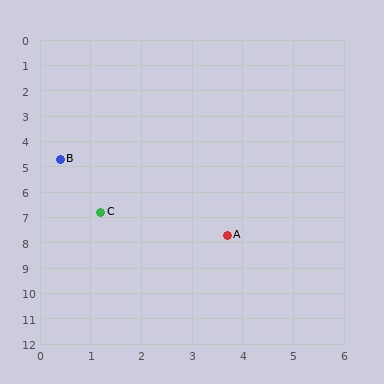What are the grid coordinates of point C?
Point C is at approximately (1.2, 6.8).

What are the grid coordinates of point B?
Point B is at approximately (0.4, 4.7).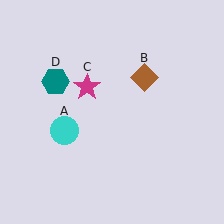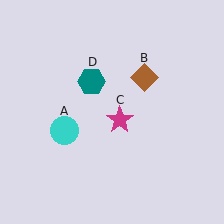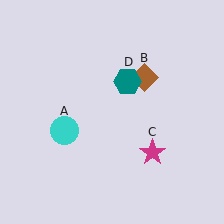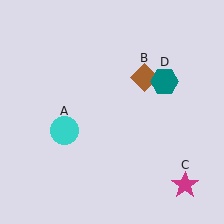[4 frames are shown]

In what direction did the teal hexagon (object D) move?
The teal hexagon (object D) moved right.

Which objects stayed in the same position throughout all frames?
Cyan circle (object A) and brown diamond (object B) remained stationary.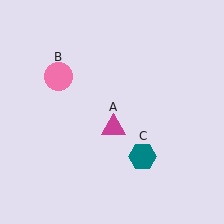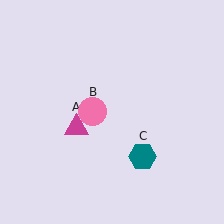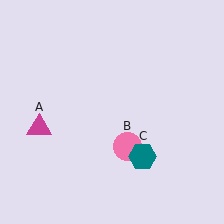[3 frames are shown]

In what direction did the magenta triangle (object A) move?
The magenta triangle (object A) moved left.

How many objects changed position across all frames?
2 objects changed position: magenta triangle (object A), pink circle (object B).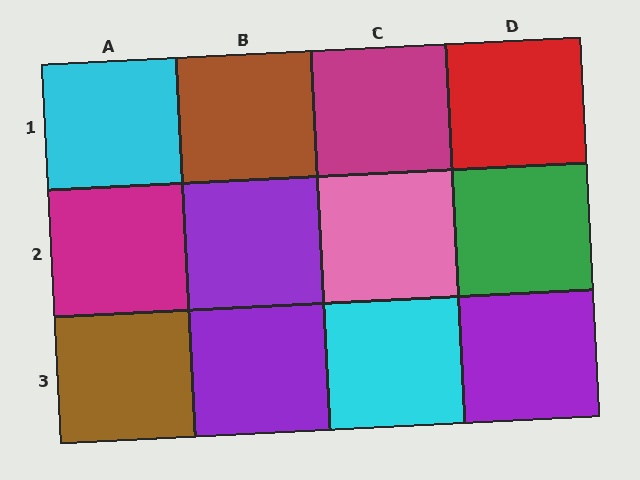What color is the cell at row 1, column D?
Red.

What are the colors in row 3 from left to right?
Brown, purple, cyan, purple.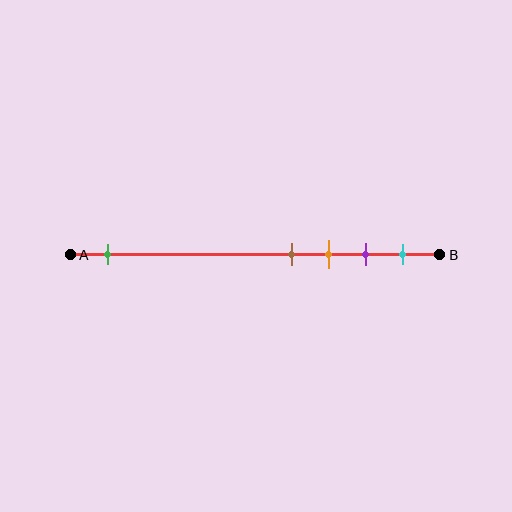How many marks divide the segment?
There are 5 marks dividing the segment.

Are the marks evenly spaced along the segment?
No, the marks are not evenly spaced.